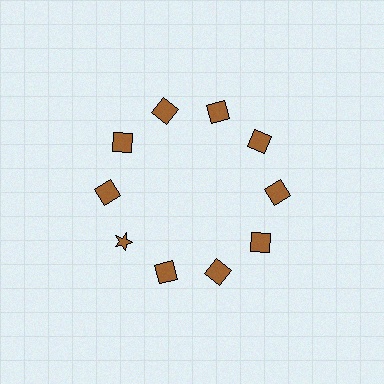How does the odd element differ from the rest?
It has a different shape: star instead of square.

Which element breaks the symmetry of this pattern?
The brown star at roughly the 8 o'clock position breaks the symmetry. All other shapes are brown squares.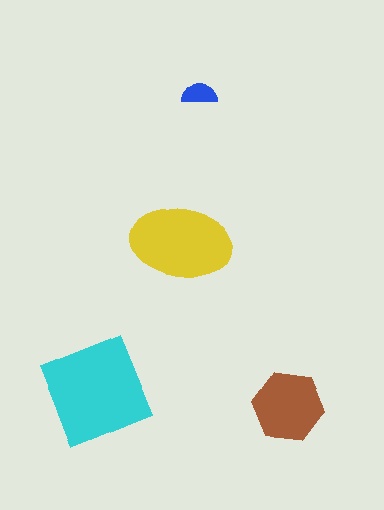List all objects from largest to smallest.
The cyan diamond, the yellow ellipse, the brown hexagon, the blue semicircle.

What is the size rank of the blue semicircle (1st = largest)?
4th.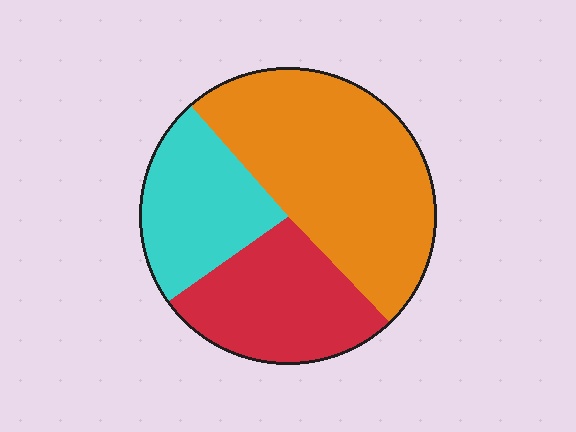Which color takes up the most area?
Orange, at roughly 50%.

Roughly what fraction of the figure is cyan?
Cyan takes up about one quarter (1/4) of the figure.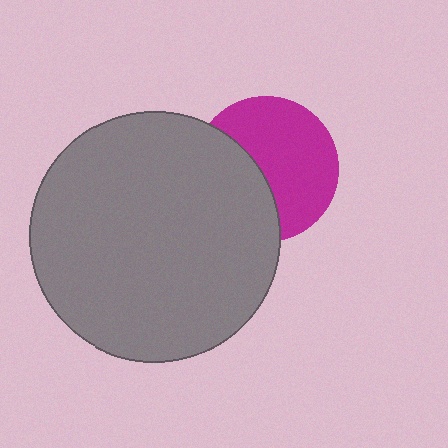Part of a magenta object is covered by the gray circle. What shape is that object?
It is a circle.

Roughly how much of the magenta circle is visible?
About half of it is visible (roughly 60%).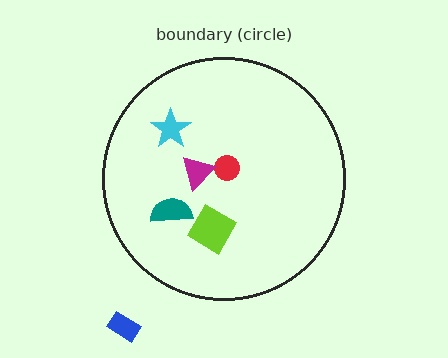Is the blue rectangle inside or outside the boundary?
Outside.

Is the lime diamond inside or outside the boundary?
Inside.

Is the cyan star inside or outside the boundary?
Inside.